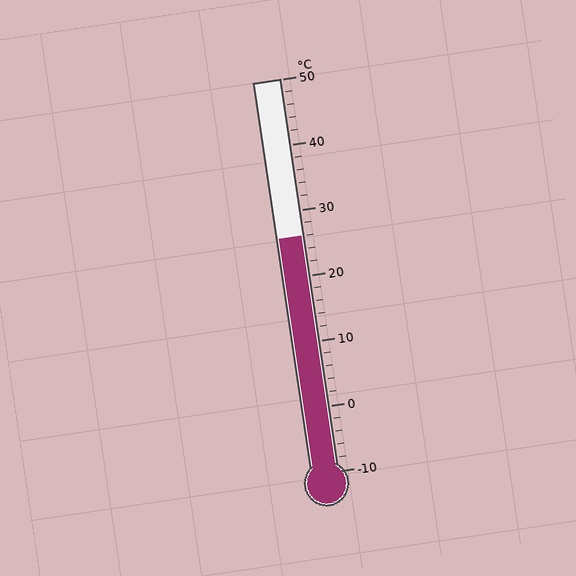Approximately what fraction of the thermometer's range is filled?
The thermometer is filled to approximately 60% of its range.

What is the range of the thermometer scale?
The thermometer scale ranges from -10°C to 50°C.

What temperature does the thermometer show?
The thermometer shows approximately 26°C.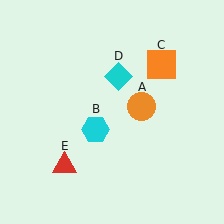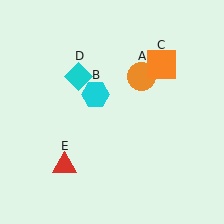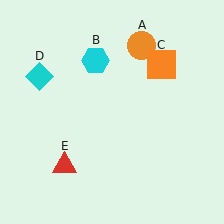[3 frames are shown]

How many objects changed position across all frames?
3 objects changed position: orange circle (object A), cyan hexagon (object B), cyan diamond (object D).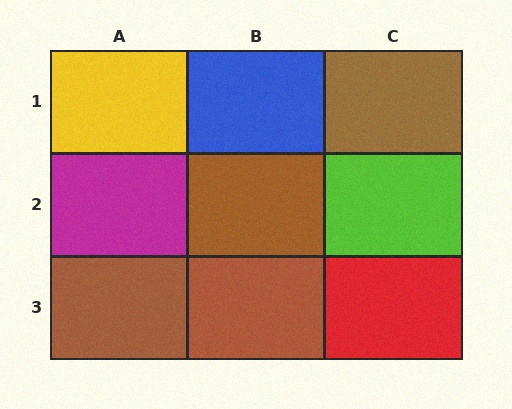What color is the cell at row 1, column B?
Blue.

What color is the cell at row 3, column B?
Brown.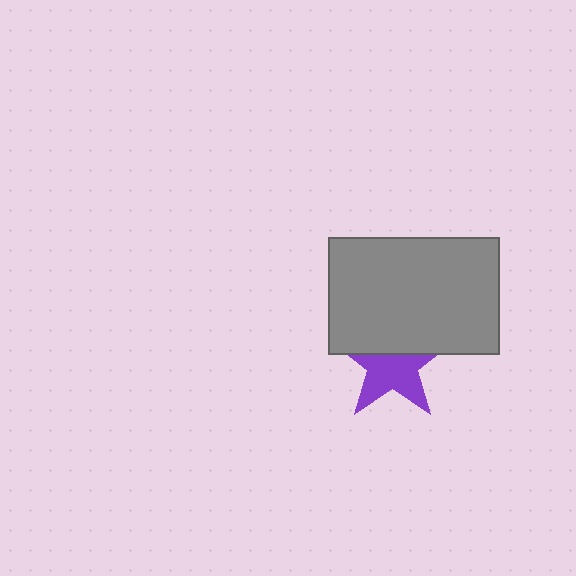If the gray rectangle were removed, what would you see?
You would see the complete purple star.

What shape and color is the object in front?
The object in front is a gray rectangle.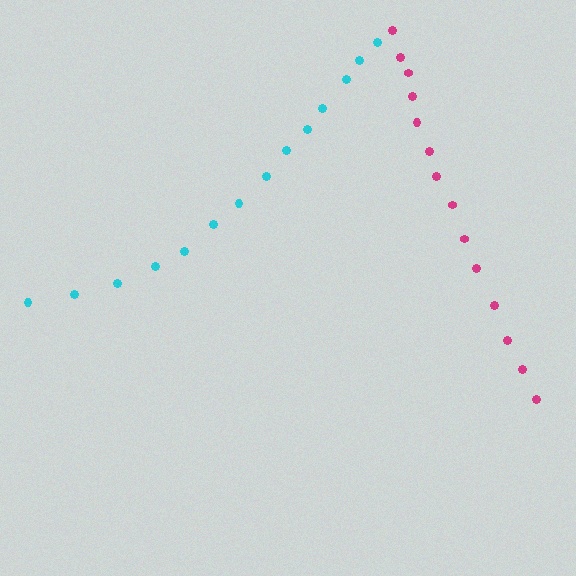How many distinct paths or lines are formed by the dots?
There are 2 distinct paths.